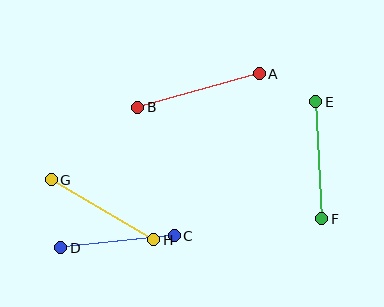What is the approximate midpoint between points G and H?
The midpoint is at approximately (102, 210) pixels.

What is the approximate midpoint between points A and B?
The midpoint is at approximately (199, 91) pixels.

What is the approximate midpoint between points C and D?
The midpoint is at approximately (117, 242) pixels.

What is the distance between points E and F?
The distance is approximately 117 pixels.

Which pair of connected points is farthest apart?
Points A and B are farthest apart.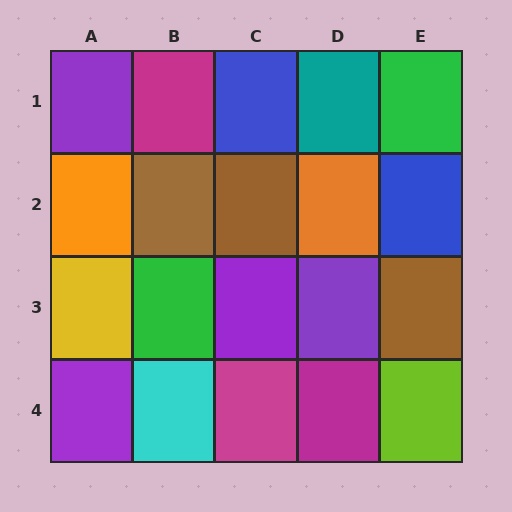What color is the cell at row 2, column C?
Brown.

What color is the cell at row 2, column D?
Orange.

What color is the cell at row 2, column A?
Orange.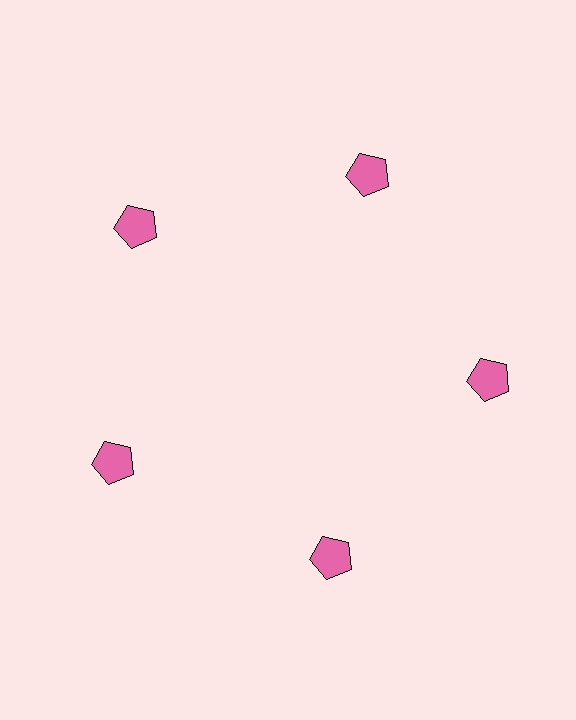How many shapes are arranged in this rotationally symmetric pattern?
There are 5 shapes, arranged in 5 groups of 1.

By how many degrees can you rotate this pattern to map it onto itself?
The pattern maps onto itself every 72 degrees of rotation.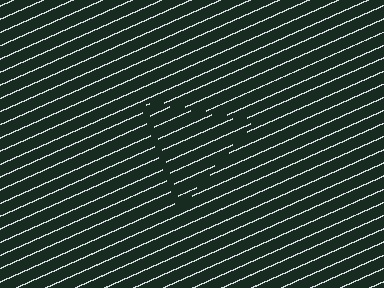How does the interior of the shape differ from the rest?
The interior of the shape contains the same grating, shifted by half a period — the contour is defined by the phase discontinuity where line-ends from the inner and outer gratings abut.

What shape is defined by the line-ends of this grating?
An illusory triangle. The interior of the shape contains the same grating, shifted by half a period — the contour is defined by the phase discontinuity where line-ends from the inner and outer gratings abut.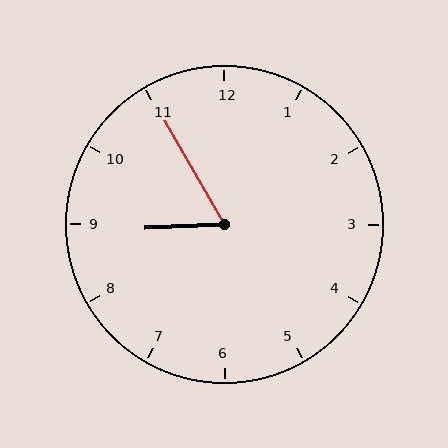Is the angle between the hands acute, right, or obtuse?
It is acute.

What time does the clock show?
8:55.